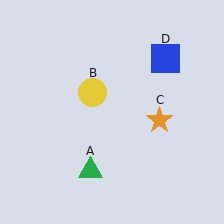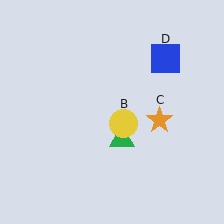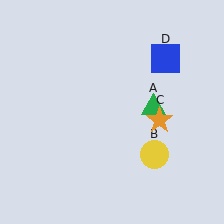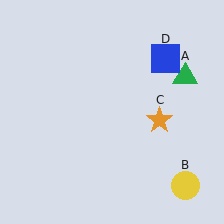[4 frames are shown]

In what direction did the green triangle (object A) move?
The green triangle (object A) moved up and to the right.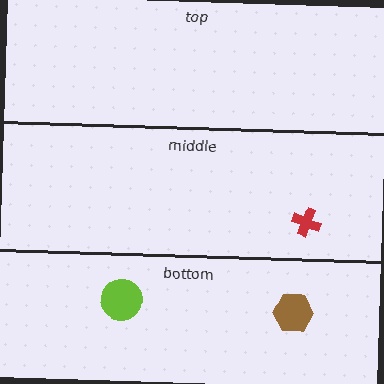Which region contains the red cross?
The middle region.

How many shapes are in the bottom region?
2.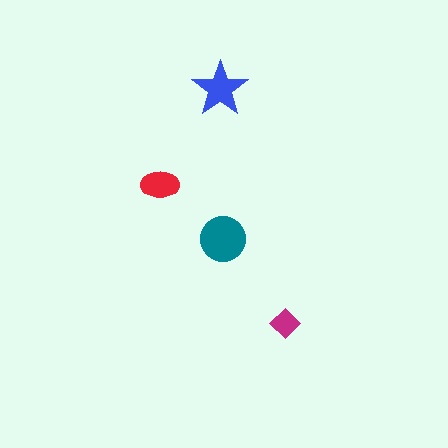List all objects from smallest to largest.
The magenta diamond, the red ellipse, the blue star, the teal circle.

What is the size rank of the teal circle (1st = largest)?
1st.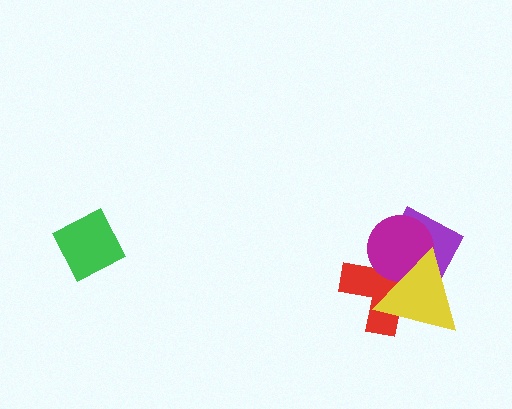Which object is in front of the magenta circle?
The yellow triangle is in front of the magenta circle.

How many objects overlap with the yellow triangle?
3 objects overlap with the yellow triangle.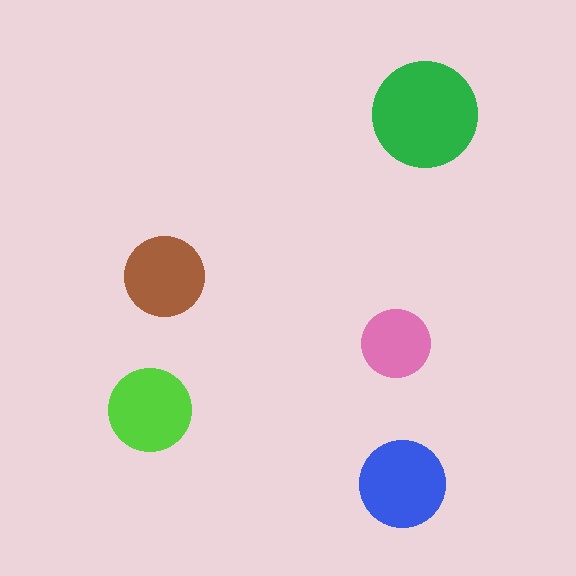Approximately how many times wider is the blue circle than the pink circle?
About 1.5 times wider.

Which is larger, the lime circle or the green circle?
The green one.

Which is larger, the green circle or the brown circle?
The green one.